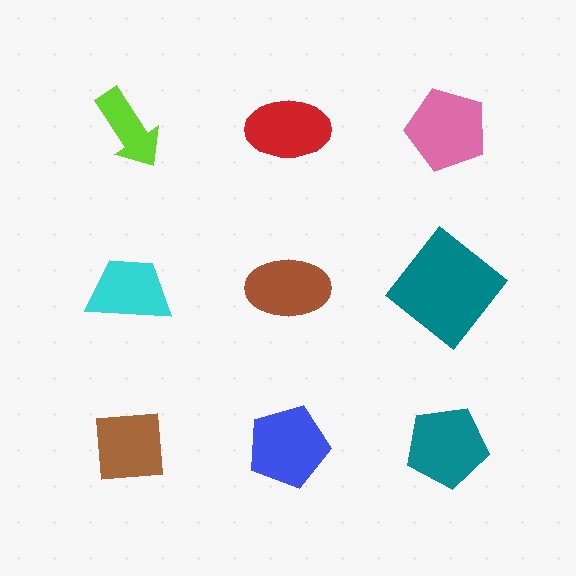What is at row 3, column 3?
A teal pentagon.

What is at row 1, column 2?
A red ellipse.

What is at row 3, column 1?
A brown square.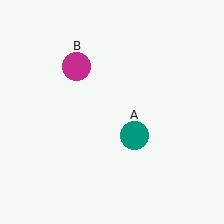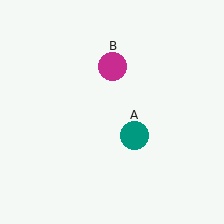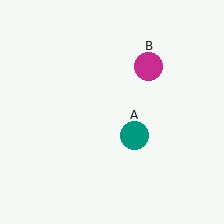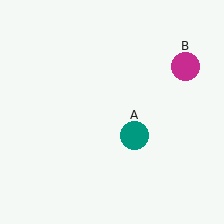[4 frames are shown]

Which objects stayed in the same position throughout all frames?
Teal circle (object A) remained stationary.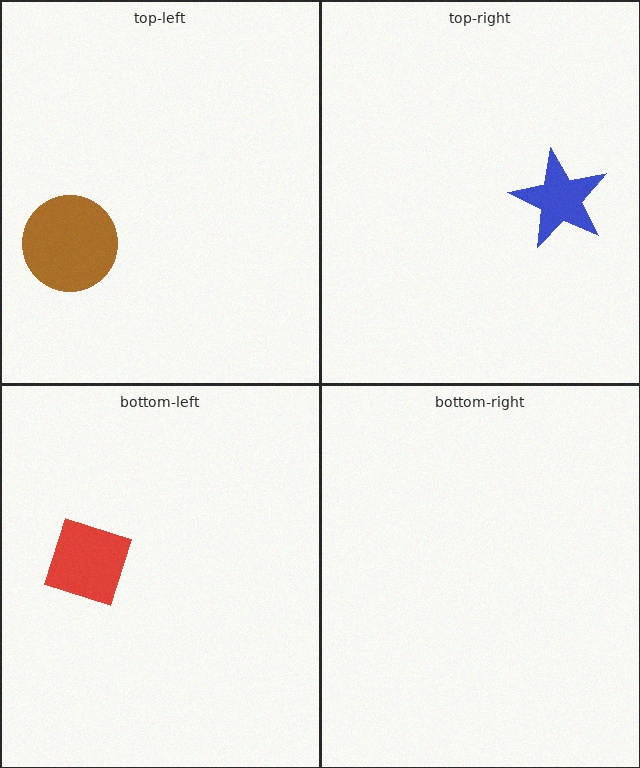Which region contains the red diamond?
The bottom-left region.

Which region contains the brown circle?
The top-left region.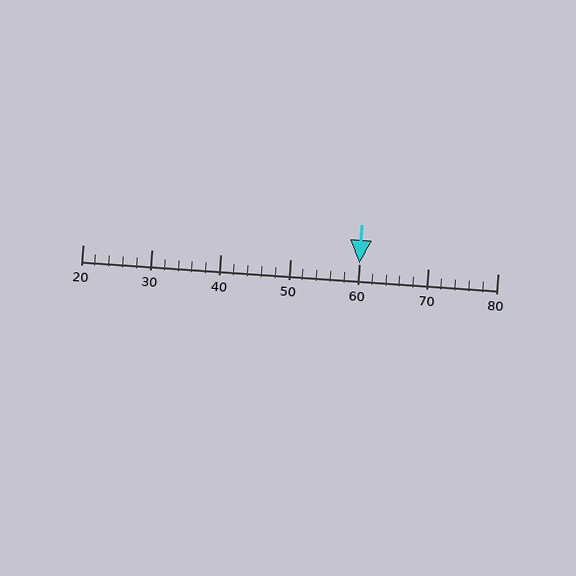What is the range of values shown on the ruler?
The ruler shows values from 20 to 80.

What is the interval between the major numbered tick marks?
The major tick marks are spaced 10 units apart.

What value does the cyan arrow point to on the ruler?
The cyan arrow points to approximately 60.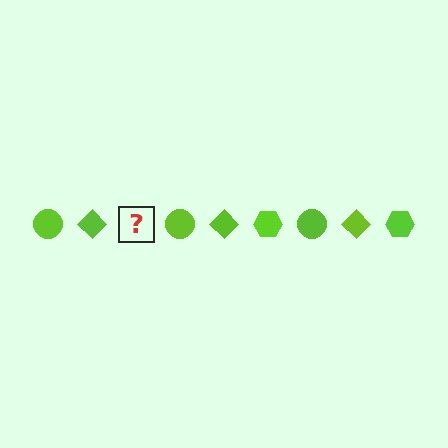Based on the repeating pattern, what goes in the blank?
The blank should be a lime hexagon.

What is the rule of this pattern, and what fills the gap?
The rule is that the pattern cycles through circle, diamond, hexagon shapes in lime. The gap should be filled with a lime hexagon.